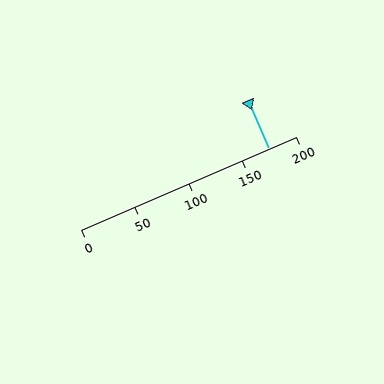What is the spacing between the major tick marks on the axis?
The major ticks are spaced 50 apart.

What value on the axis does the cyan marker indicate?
The marker indicates approximately 175.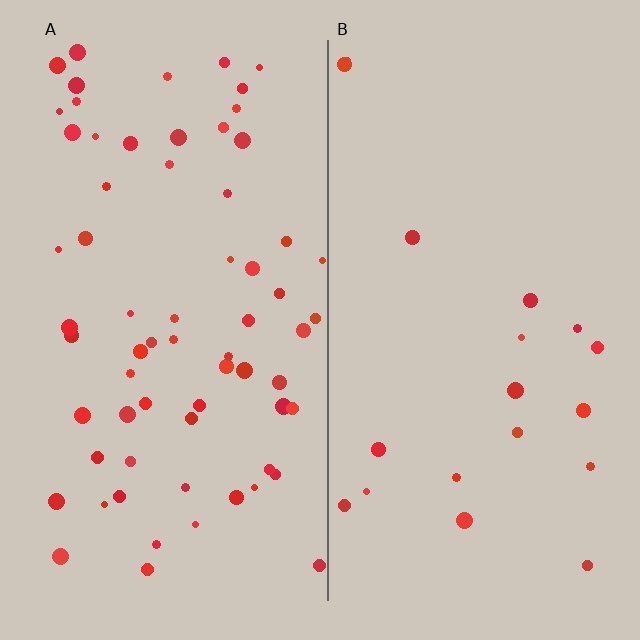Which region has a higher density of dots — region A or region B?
A (the left).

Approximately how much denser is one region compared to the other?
Approximately 3.5× — region A over region B.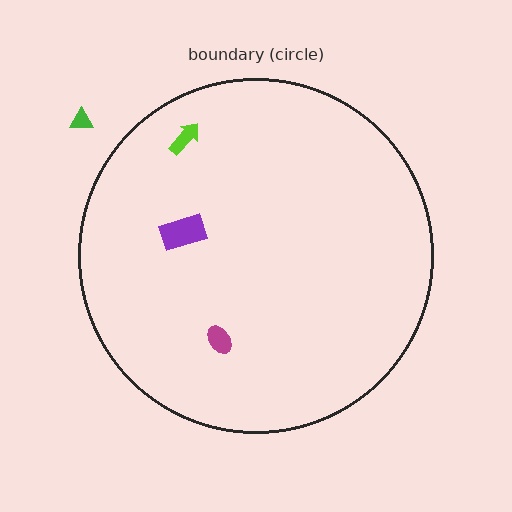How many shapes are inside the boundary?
3 inside, 1 outside.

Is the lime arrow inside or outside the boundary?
Inside.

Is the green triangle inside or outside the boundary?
Outside.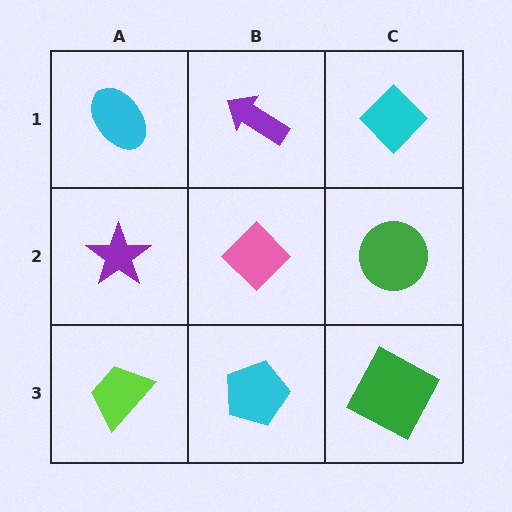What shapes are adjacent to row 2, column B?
A purple arrow (row 1, column B), a cyan pentagon (row 3, column B), a purple star (row 2, column A), a green circle (row 2, column C).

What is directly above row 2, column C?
A cyan diamond.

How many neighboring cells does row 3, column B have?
3.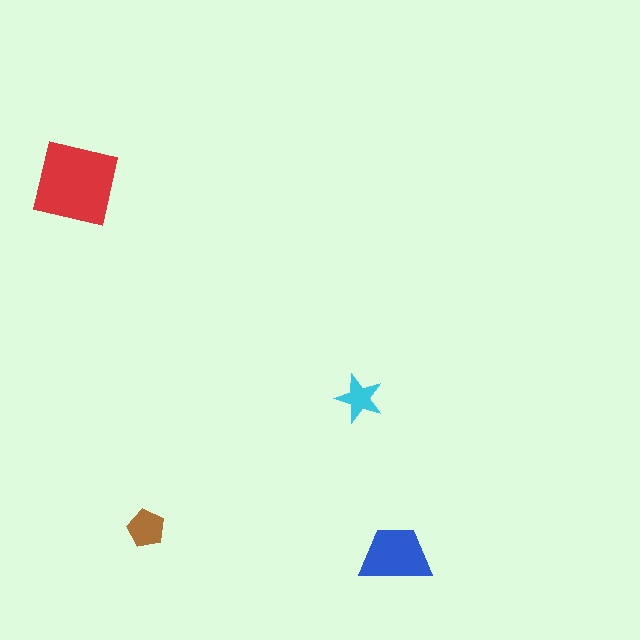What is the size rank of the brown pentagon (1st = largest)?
3rd.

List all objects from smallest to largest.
The cyan star, the brown pentagon, the blue trapezoid, the red square.